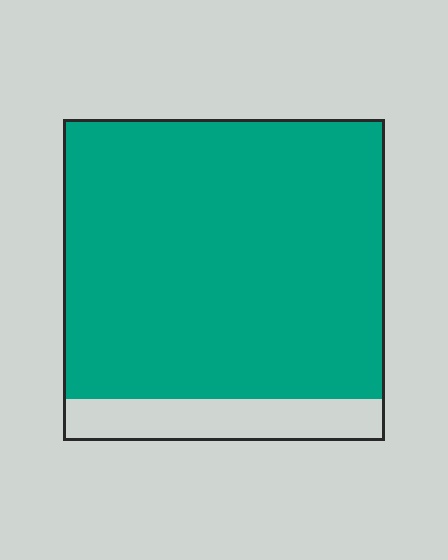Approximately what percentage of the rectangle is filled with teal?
Approximately 85%.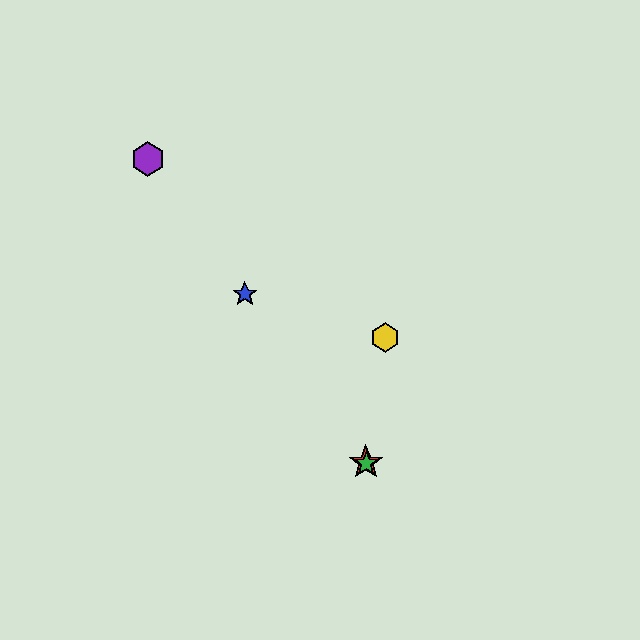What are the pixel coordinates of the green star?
The green star is at (366, 463).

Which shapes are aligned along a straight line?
The red star, the blue star, the green star, the purple hexagon are aligned along a straight line.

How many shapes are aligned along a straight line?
4 shapes (the red star, the blue star, the green star, the purple hexagon) are aligned along a straight line.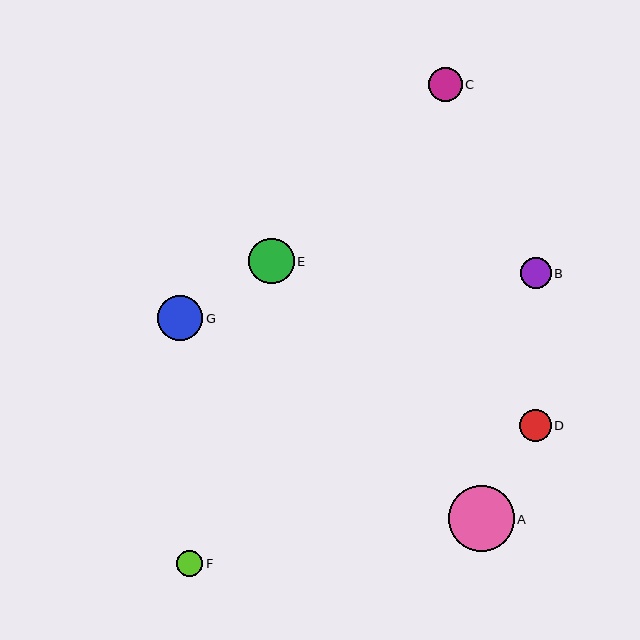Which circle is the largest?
Circle A is the largest with a size of approximately 66 pixels.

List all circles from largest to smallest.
From largest to smallest: A, E, G, C, D, B, F.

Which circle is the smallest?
Circle F is the smallest with a size of approximately 26 pixels.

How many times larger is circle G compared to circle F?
Circle G is approximately 1.7 times the size of circle F.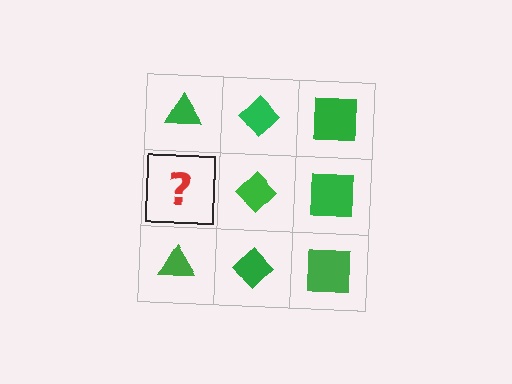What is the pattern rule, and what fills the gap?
The rule is that each column has a consistent shape. The gap should be filled with a green triangle.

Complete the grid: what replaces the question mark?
The question mark should be replaced with a green triangle.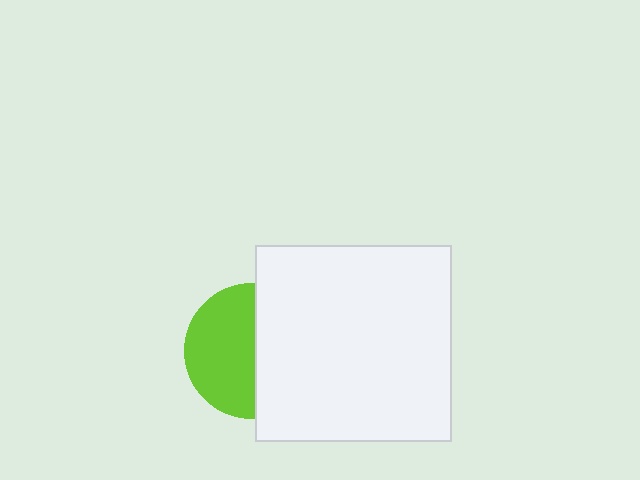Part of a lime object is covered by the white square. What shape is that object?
It is a circle.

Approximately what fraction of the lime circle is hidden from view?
Roughly 47% of the lime circle is hidden behind the white square.